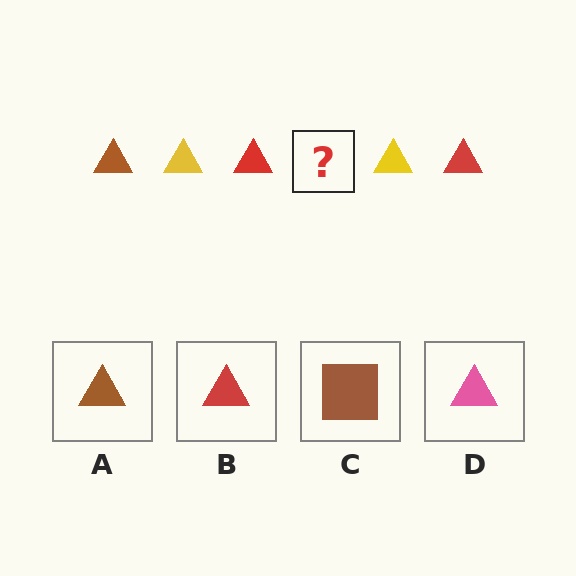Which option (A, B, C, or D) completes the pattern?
A.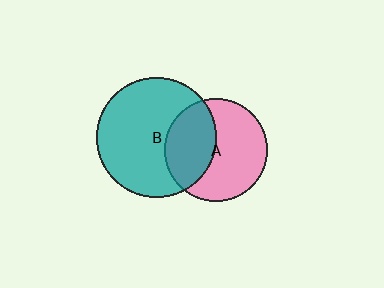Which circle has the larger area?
Circle B (teal).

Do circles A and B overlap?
Yes.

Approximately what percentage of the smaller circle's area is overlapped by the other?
Approximately 40%.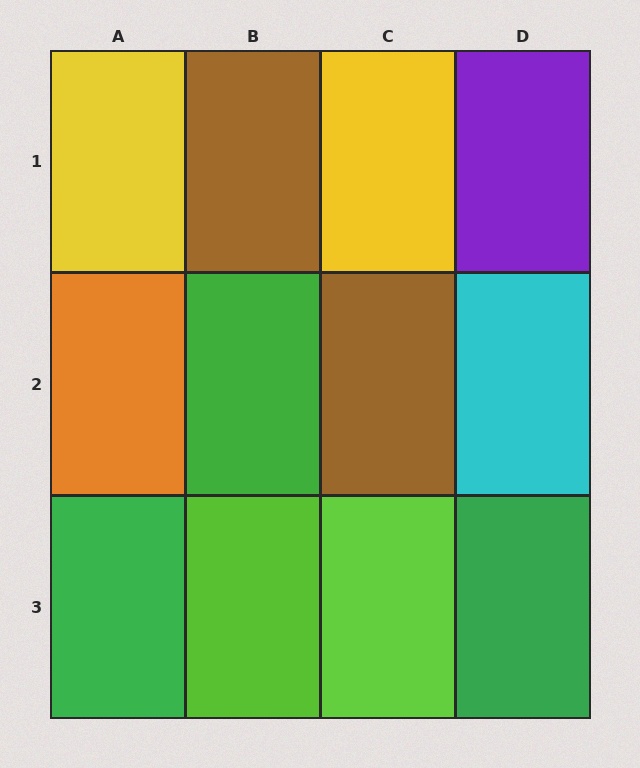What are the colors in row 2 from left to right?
Orange, green, brown, cyan.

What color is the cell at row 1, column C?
Yellow.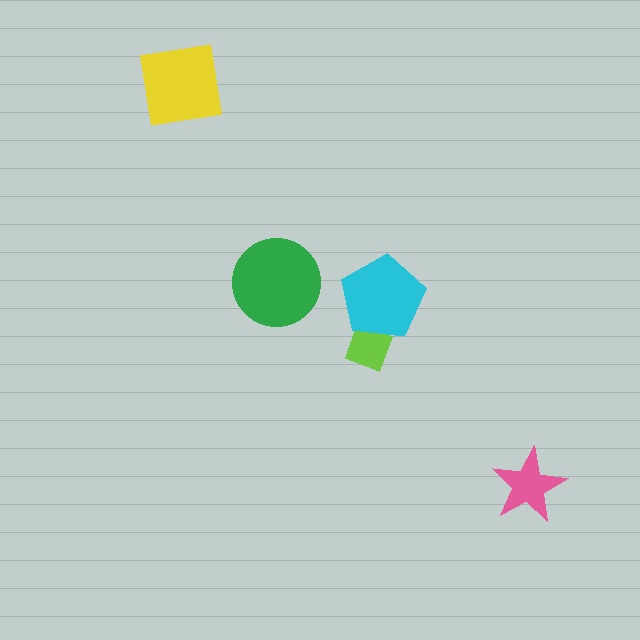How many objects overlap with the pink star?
0 objects overlap with the pink star.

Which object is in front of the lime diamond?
The cyan pentagon is in front of the lime diamond.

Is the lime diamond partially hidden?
Yes, it is partially covered by another shape.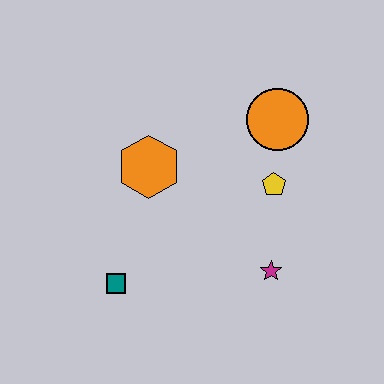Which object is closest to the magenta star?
The yellow pentagon is closest to the magenta star.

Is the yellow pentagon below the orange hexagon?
Yes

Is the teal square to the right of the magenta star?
No